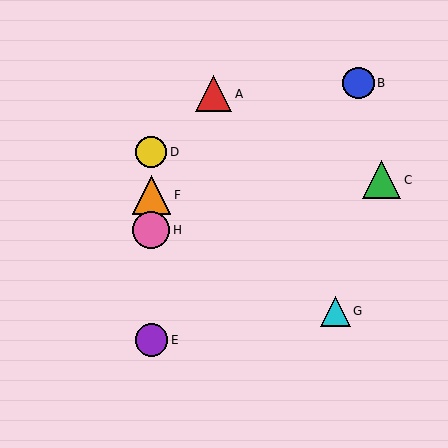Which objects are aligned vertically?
Objects D, E, F, H are aligned vertically.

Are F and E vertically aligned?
Yes, both are at x≈151.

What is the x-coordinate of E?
Object E is at x≈151.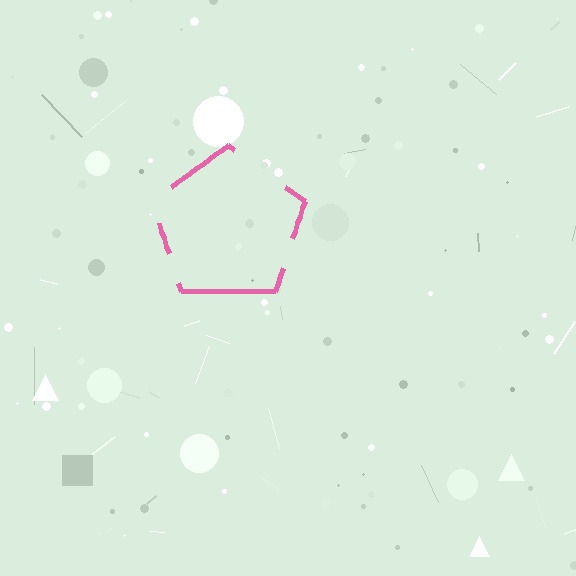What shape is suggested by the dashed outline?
The dashed outline suggests a pentagon.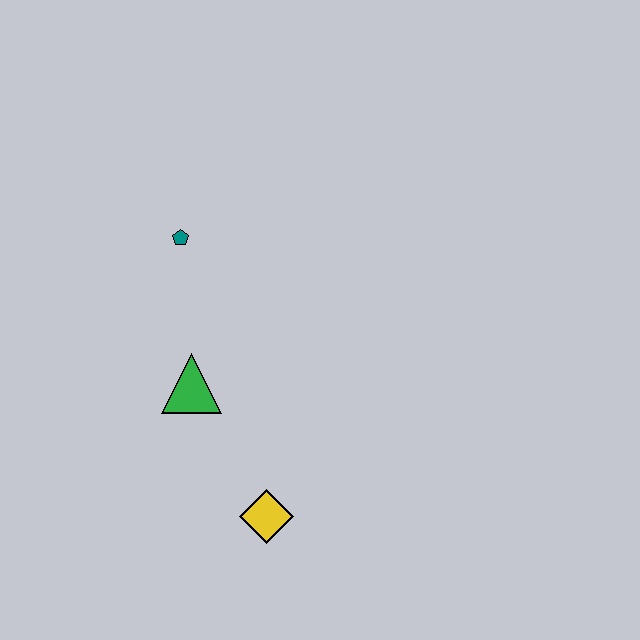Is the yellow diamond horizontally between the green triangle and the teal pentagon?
No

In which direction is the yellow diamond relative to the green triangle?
The yellow diamond is below the green triangle.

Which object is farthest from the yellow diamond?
The teal pentagon is farthest from the yellow diamond.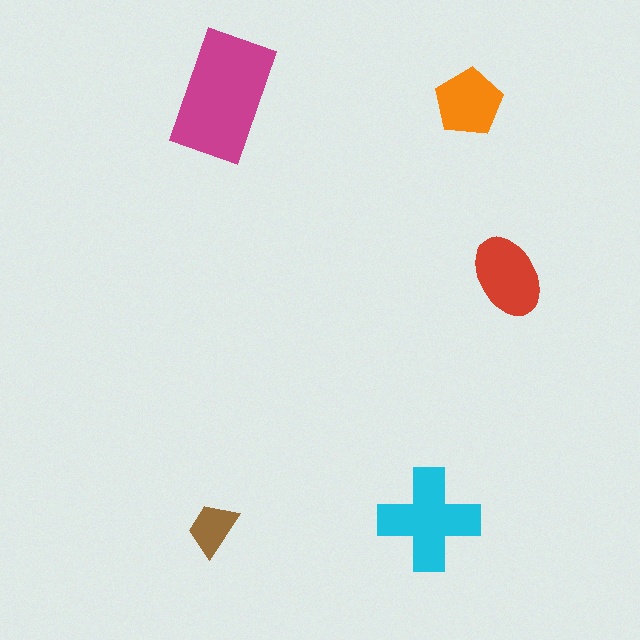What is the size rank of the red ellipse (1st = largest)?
3rd.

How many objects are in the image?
There are 5 objects in the image.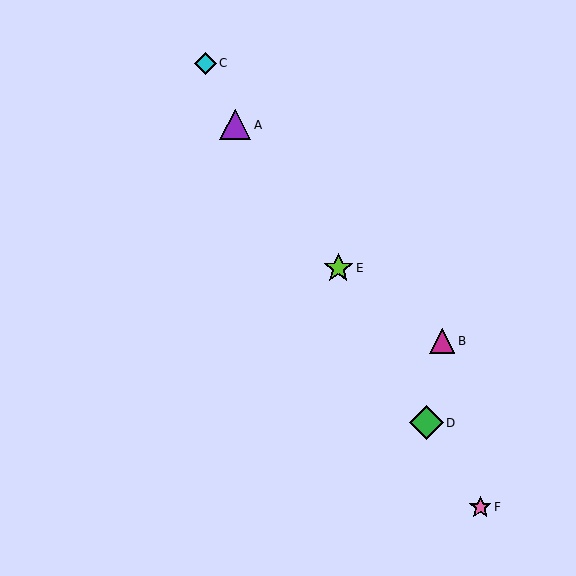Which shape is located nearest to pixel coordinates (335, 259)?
The lime star (labeled E) at (338, 268) is nearest to that location.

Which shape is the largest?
The green diamond (labeled D) is the largest.